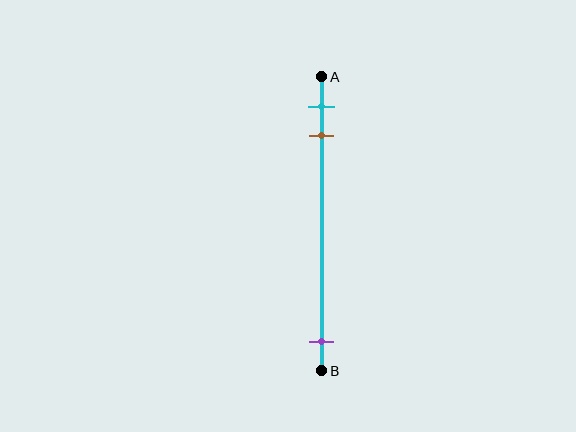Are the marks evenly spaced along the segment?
No, the marks are not evenly spaced.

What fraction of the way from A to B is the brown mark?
The brown mark is approximately 20% (0.2) of the way from A to B.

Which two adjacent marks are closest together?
The cyan and brown marks are the closest adjacent pair.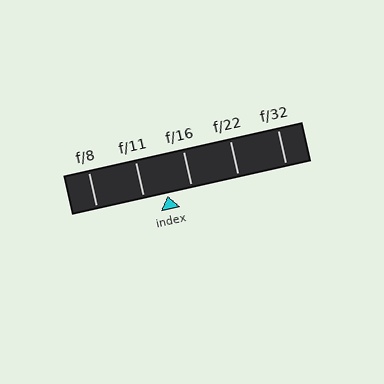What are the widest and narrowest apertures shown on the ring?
The widest aperture shown is f/8 and the narrowest is f/32.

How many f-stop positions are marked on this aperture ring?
There are 5 f-stop positions marked.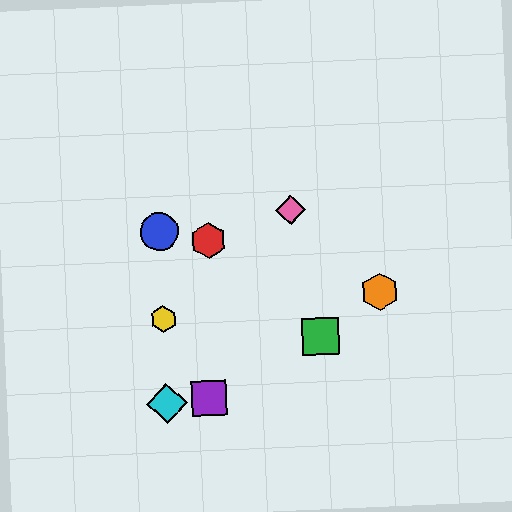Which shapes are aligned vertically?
The blue circle, the yellow hexagon, the cyan diamond are aligned vertically.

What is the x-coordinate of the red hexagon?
The red hexagon is at x≈208.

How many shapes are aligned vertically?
3 shapes (the blue circle, the yellow hexagon, the cyan diamond) are aligned vertically.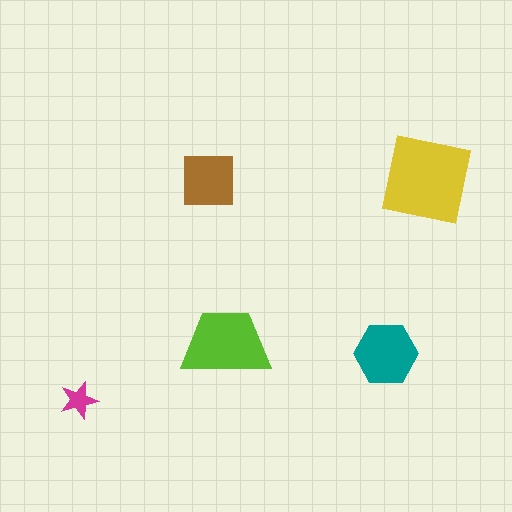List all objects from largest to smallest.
The yellow square, the lime trapezoid, the teal hexagon, the brown square, the magenta star.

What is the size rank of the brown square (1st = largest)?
4th.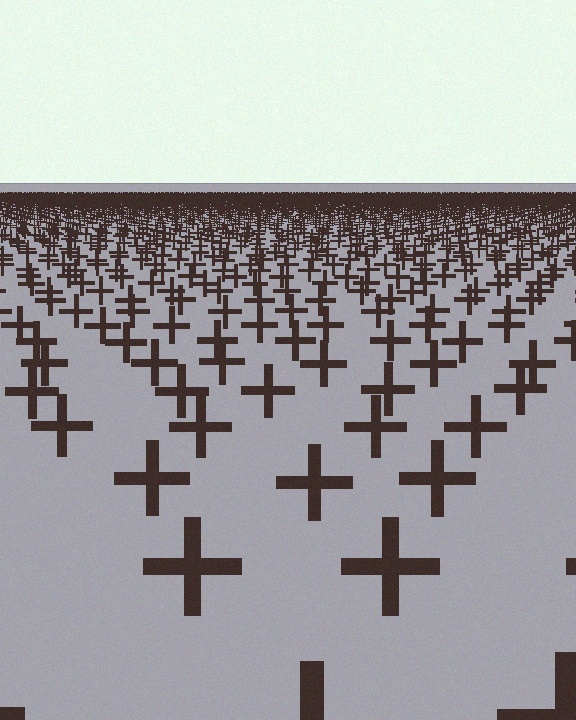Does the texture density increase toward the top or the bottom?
Density increases toward the top.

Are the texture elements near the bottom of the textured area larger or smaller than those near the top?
Larger. Near the bottom, elements are closer to the viewer and appear at a bigger on-screen size.